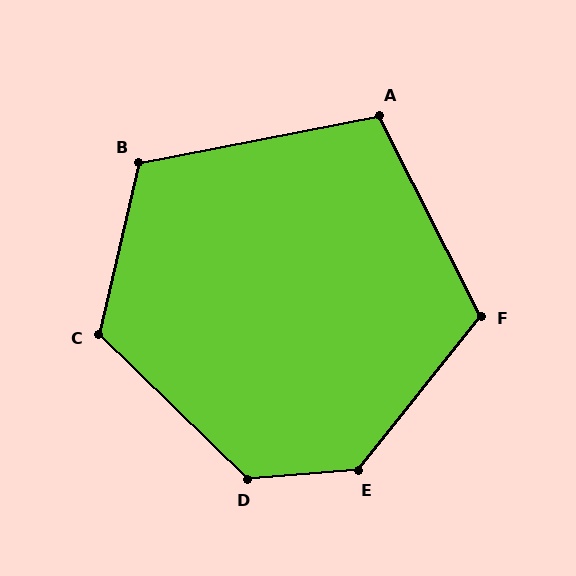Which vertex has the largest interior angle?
E, at approximately 133 degrees.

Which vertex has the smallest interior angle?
A, at approximately 106 degrees.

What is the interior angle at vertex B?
Approximately 114 degrees (obtuse).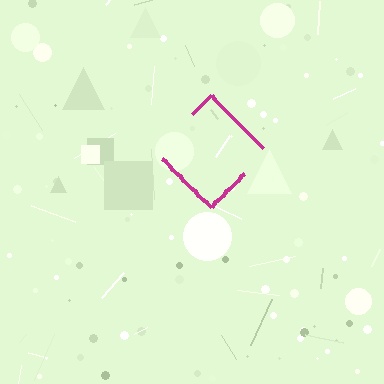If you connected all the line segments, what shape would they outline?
They would outline a diamond.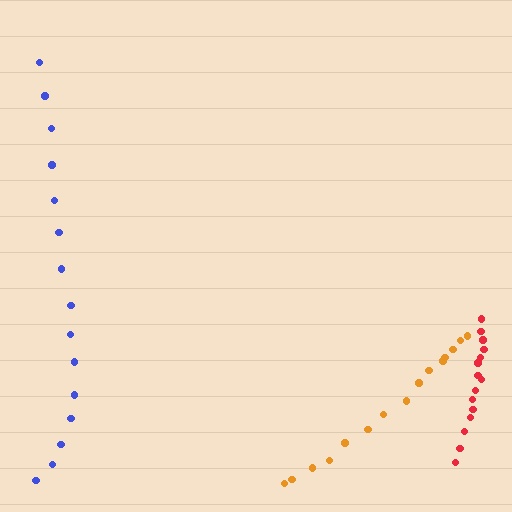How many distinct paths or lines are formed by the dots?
There are 3 distinct paths.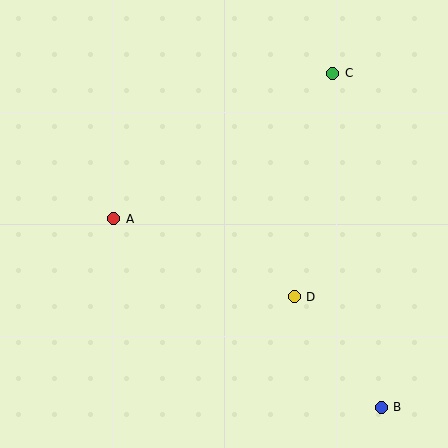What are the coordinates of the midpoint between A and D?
The midpoint between A and D is at (204, 258).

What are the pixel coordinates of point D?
Point D is at (294, 297).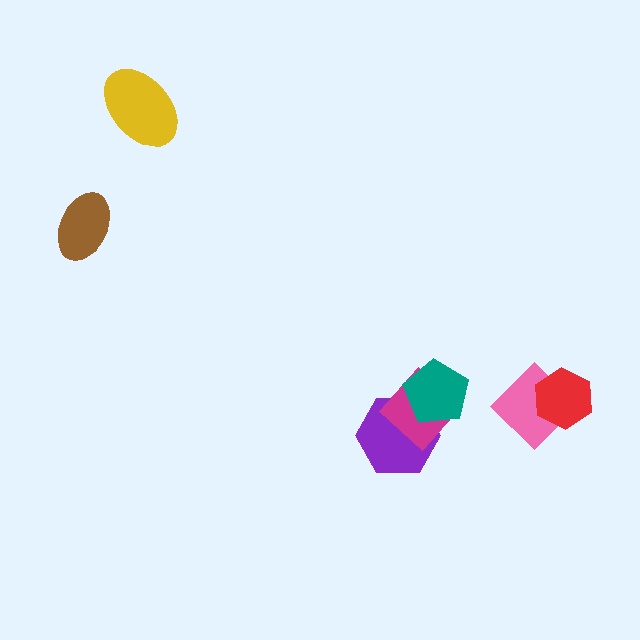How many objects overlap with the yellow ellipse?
0 objects overlap with the yellow ellipse.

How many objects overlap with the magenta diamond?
2 objects overlap with the magenta diamond.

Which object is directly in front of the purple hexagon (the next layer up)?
The magenta diamond is directly in front of the purple hexagon.